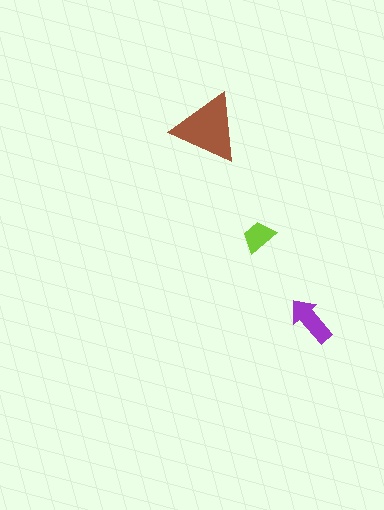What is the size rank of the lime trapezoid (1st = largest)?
3rd.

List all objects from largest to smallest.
The brown triangle, the purple arrow, the lime trapezoid.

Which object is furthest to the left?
The brown triangle is leftmost.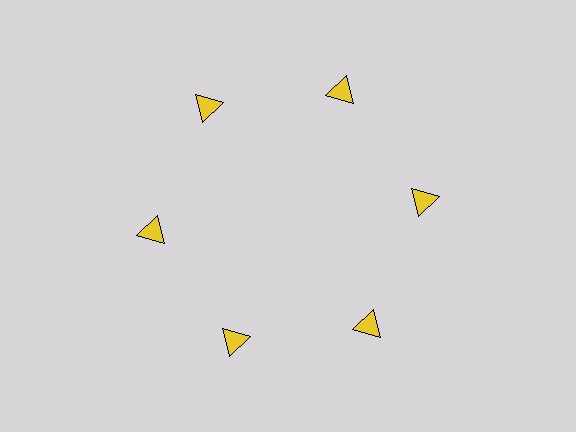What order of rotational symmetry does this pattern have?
This pattern has 6-fold rotational symmetry.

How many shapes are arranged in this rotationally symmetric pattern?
There are 6 shapes, arranged in 6 groups of 1.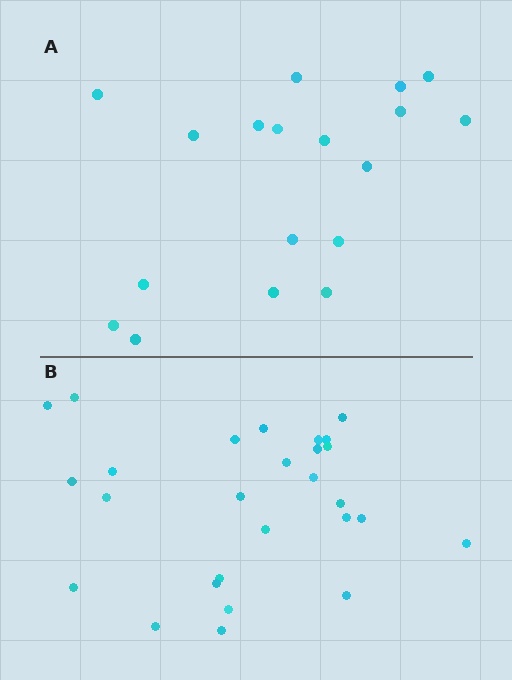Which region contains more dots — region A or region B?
Region B (the bottom region) has more dots.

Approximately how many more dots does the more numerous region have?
Region B has roughly 8 or so more dots than region A.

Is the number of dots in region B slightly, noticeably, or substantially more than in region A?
Region B has substantially more. The ratio is roughly 1.5 to 1.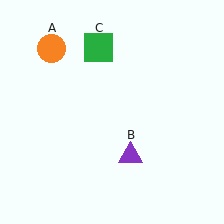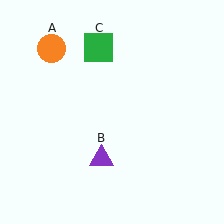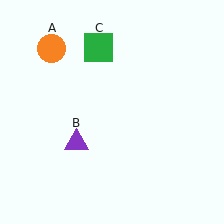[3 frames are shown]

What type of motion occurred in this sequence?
The purple triangle (object B) rotated clockwise around the center of the scene.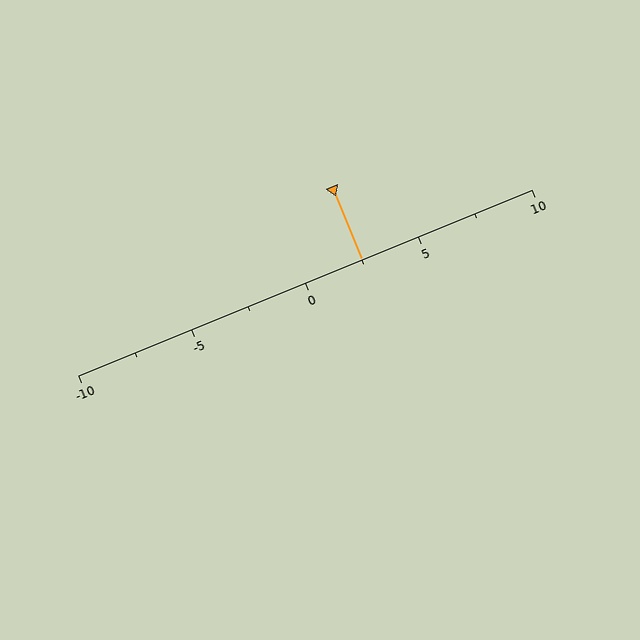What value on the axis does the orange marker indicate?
The marker indicates approximately 2.5.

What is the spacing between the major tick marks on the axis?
The major ticks are spaced 5 apart.